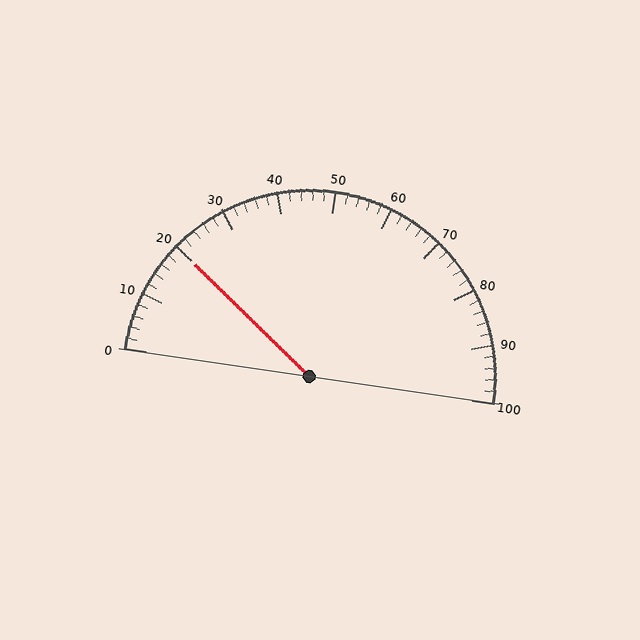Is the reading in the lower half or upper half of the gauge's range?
The reading is in the lower half of the range (0 to 100).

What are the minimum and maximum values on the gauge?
The gauge ranges from 0 to 100.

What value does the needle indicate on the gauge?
The needle indicates approximately 20.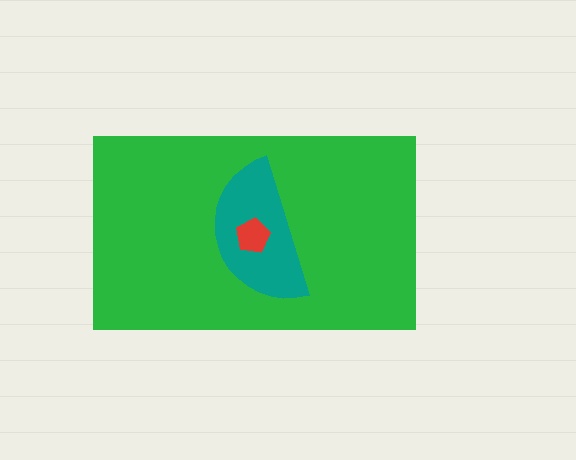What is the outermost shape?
The green rectangle.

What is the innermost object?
The red pentagon.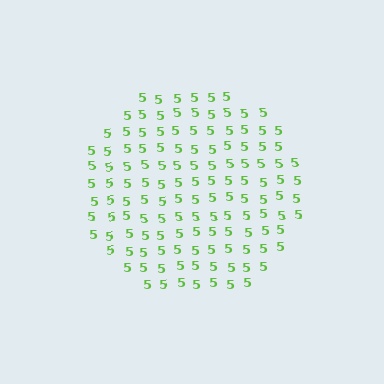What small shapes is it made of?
It is made of small digit 5's.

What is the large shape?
The large shape is a circle.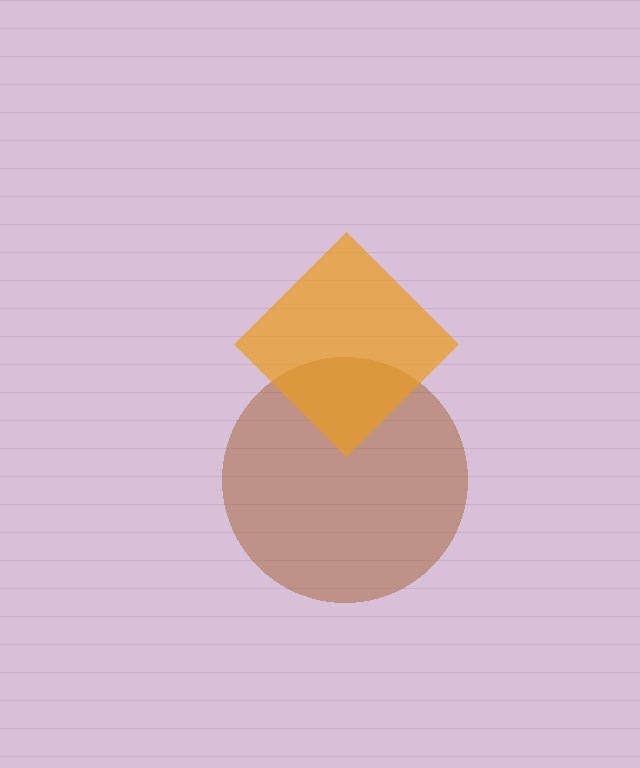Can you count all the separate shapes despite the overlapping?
Yes, there are 2 separate shapes.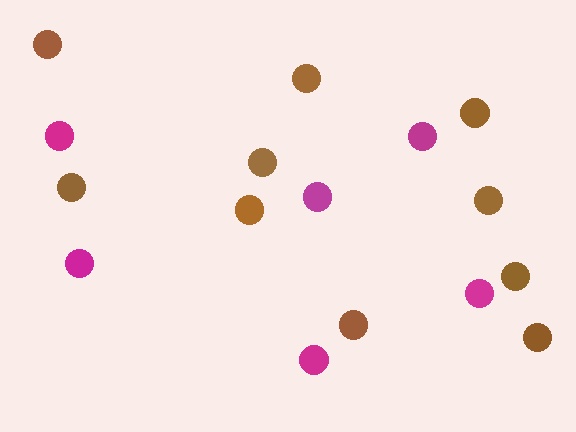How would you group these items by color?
There are 2 groups: one group of brown circles (10) and one group of magenta circles (6).